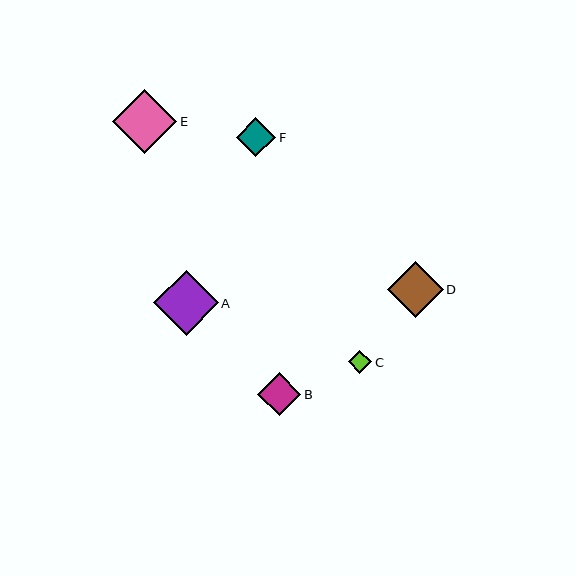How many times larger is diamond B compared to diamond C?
Diamond B is approximately 1.8 times the size of diamond C.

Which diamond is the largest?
Diamond A is the largest with a size of approximately 64 pixels.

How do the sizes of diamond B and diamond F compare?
Diamond B and diamond F are approximately the same size.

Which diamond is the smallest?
Diamond C is the smallest with a size of approximately 23 pixels.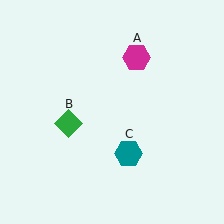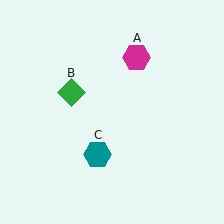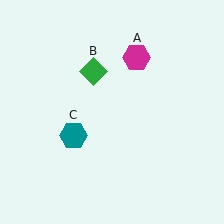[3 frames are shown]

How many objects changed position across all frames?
2 objects changed position: green diamond (object B), teal hexagon (object C).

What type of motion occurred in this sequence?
The green diamond (object B), teal hexagon (object C) rotated clockwise around the center of the scene.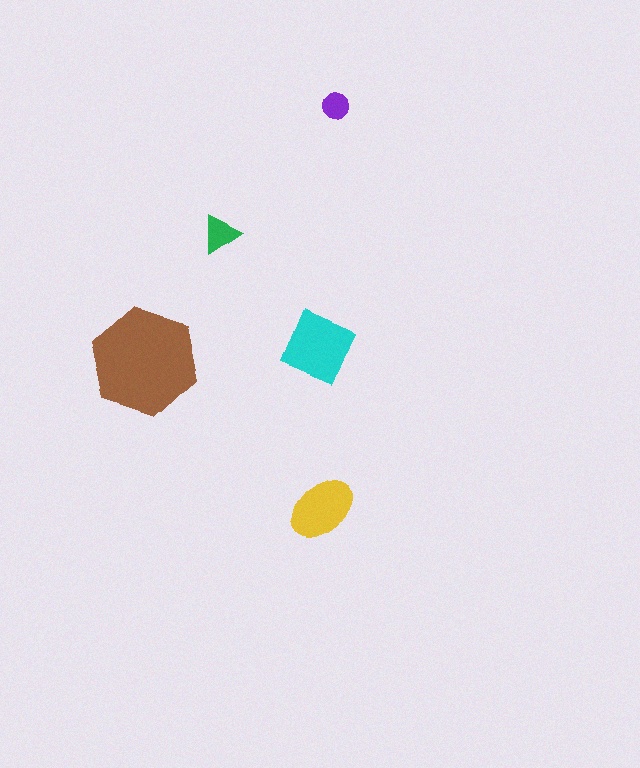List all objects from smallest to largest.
The purple circle, the green triangle, the yellow ellipse, the cyan diamond, the brown hexagon.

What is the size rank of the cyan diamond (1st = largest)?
2nd.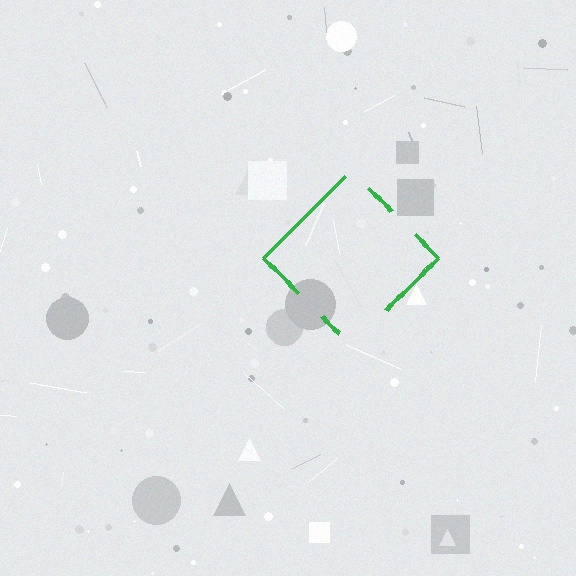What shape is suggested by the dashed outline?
The dashed outline suggests a diamond.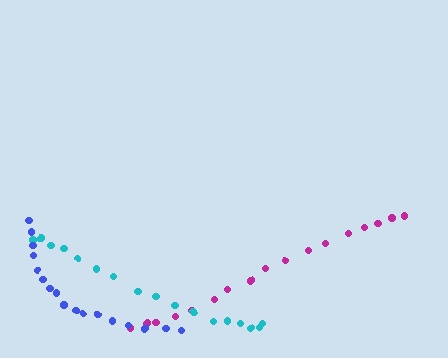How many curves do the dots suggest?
There are 3 distinct paths.